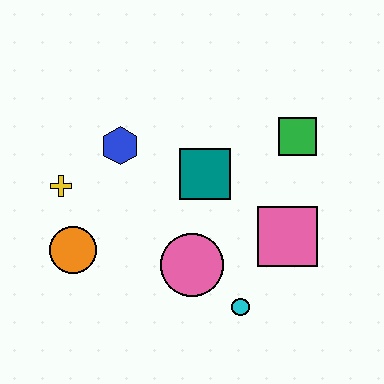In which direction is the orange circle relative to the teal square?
The orange circle is to the left of the teal square.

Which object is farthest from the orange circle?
The green square is farthest from the orange circle.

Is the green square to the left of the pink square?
No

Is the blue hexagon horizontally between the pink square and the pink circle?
No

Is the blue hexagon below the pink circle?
No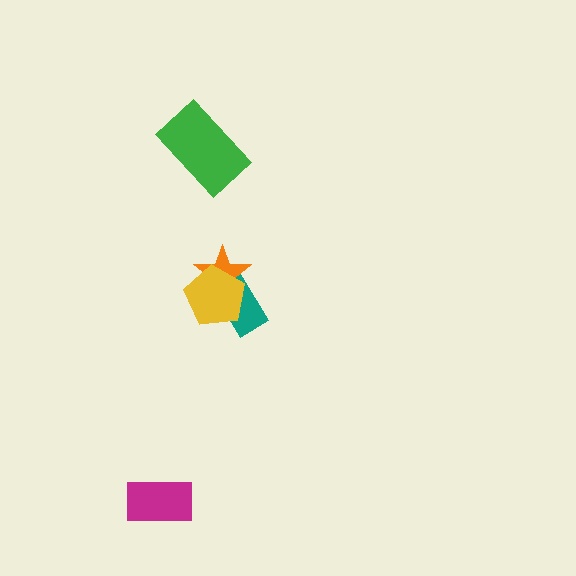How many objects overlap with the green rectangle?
0 objects overlap with the green rectangle.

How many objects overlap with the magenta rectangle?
0 objects overlap with the magenta rectangle.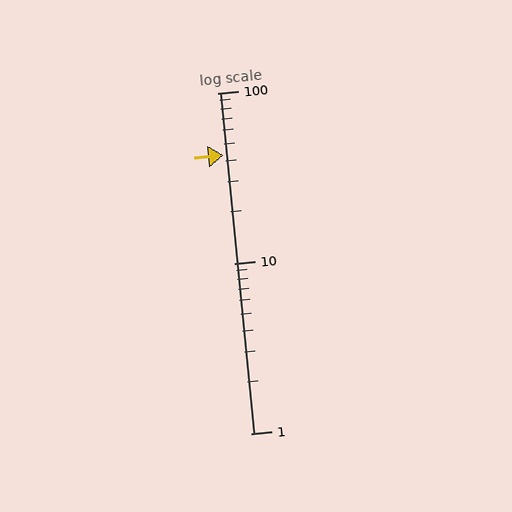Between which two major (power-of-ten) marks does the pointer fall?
The pointer is between 10 and 100.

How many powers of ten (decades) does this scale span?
The scale spans 2 decades, from 1 to 100.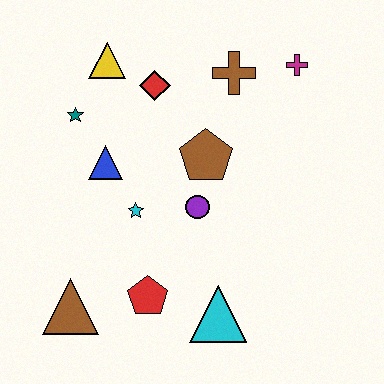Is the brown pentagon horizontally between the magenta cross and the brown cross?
No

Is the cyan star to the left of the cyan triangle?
Yes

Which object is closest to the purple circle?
The brown pentagon is closest to the purple circle.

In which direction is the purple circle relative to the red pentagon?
The purple circle is above the red pentagon.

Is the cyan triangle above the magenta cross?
No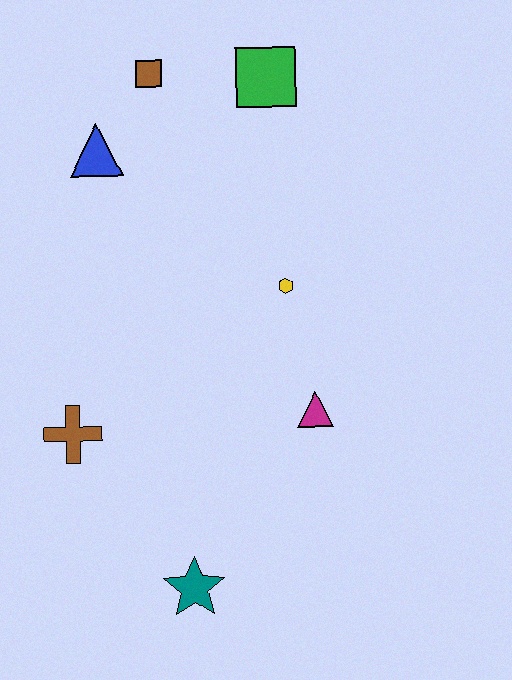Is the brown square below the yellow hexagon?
No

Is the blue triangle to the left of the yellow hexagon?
Yes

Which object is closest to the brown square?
The blue triangle is closest to the brown square.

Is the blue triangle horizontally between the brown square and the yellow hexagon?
No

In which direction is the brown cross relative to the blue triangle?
The brown cross is below the blue triangle.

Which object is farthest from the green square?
The teal star is farthest from the green square.